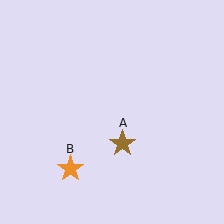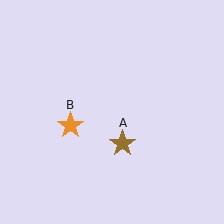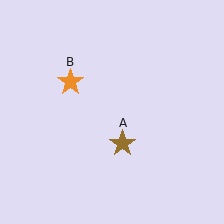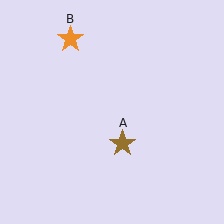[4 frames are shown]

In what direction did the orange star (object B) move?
The orange star (object B) moved up.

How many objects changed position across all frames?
1 object changed position: orange star (object B).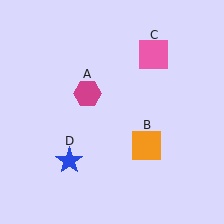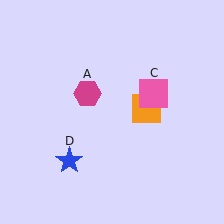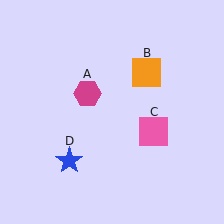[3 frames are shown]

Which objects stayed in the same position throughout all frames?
Magenta hexagon (object A) and blue star (object D) remained stationary.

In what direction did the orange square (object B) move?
The orange square (object B) moved up.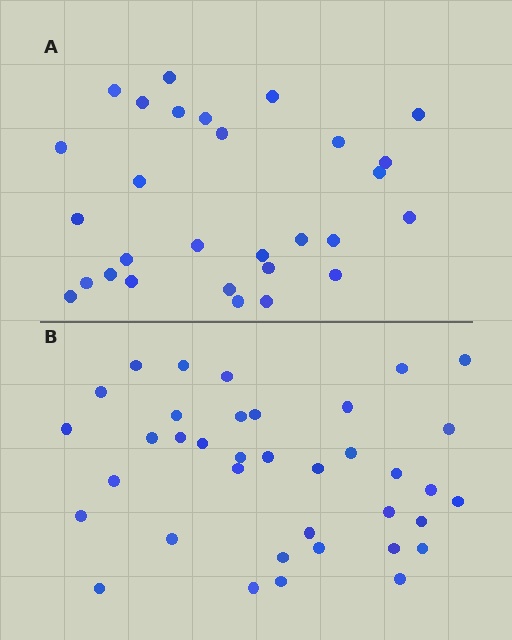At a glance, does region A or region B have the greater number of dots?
Region B (the bottom region) has more dots.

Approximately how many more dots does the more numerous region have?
Region B has roughly 8 or so more dots than region A.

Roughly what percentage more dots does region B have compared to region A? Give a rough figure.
About 30% more.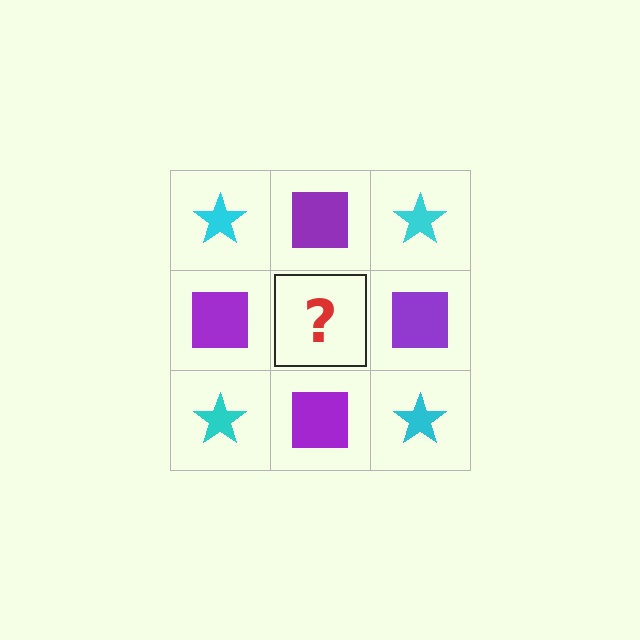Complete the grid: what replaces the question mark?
The question mark should be replaced with a cyan star.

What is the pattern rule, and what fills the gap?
The rule is that it alternates cyan star and purple square in a checkerboard pattern. The gap should be filled with a cyan star.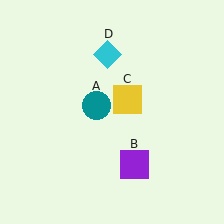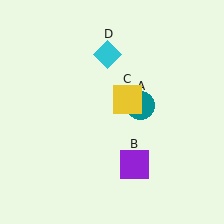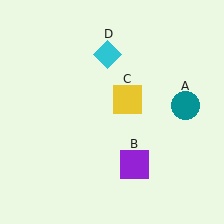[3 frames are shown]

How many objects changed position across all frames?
1 object changed position: teal circle (object A).